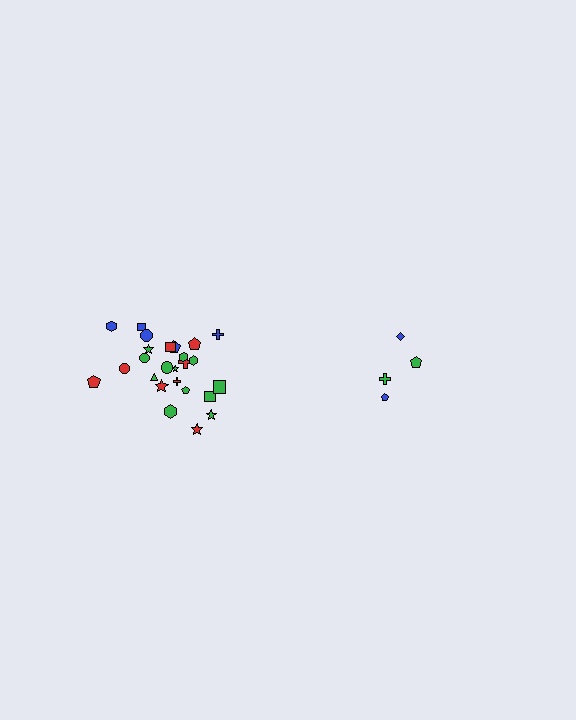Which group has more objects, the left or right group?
The left group.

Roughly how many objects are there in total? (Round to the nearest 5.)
Roughly 30 objects in total.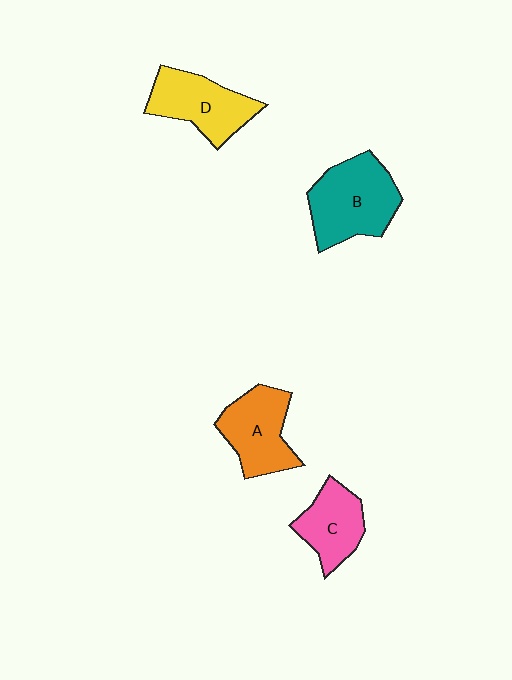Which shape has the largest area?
Shape B (teal).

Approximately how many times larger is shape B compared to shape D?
Approximately 1.2 times.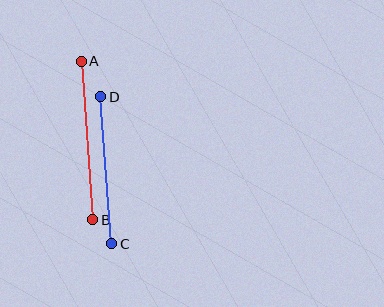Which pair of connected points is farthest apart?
Points A and B are farthest apart.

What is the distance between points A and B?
The distance is approximately 159 pixels.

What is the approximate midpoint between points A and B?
The midpoint is at approximately (87, 140) pixels.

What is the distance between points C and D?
The distance is approximately 147 pixels.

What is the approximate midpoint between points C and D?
The midpoint is at approximately (106, 170) pixels.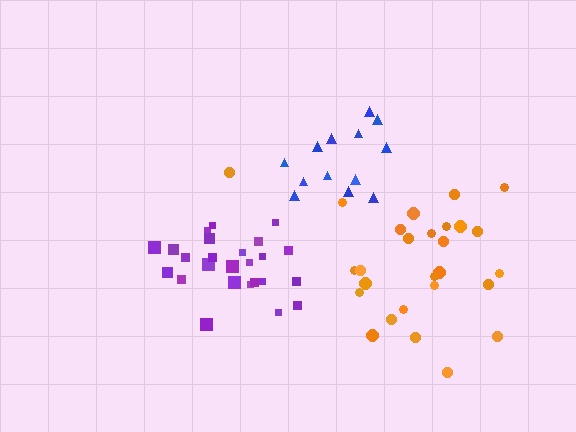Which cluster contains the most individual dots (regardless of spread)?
Orange (27).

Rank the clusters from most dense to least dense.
purple, blue, orange.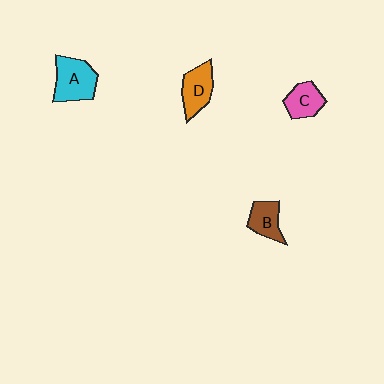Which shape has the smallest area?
Shape B (brown).